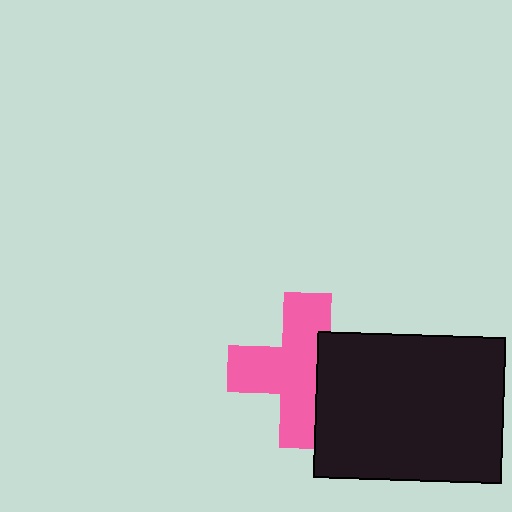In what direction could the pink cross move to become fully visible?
The pink cross could move left. That would shift it out from behind the black rectangle entirely.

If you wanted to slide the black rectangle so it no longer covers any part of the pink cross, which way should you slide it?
Slide it right — that is the most direct way to separate the two shapes.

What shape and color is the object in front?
The object in front is a black rectangle.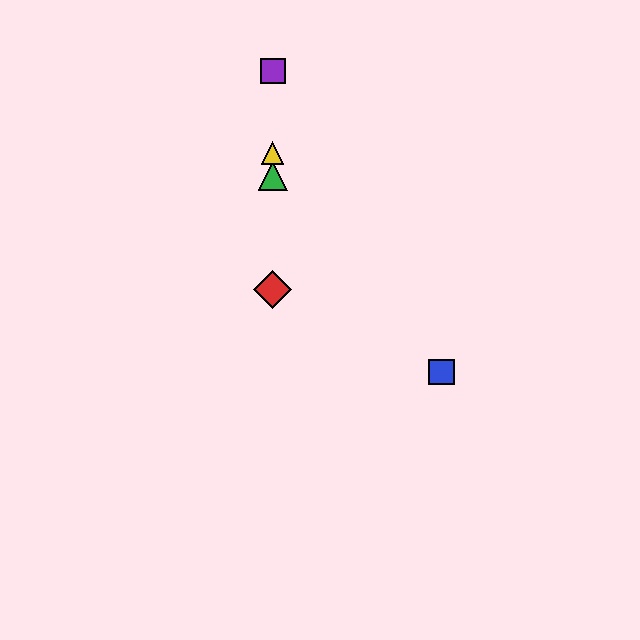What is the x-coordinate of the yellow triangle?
The yellow triangle is at x≈273.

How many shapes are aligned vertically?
4 shapes (the red diamond, the green triangle, the yellow triangle, the purple square) are aligned vertically.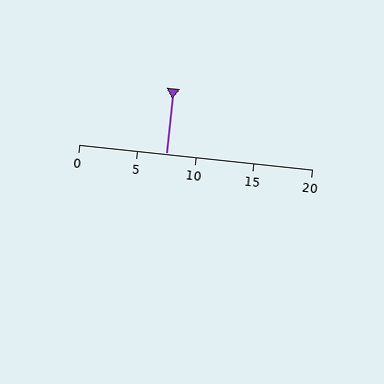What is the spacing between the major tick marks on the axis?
The major ticks are spaced 5 apart.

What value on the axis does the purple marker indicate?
The marker indicates approximately 7.5.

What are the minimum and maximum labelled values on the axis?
The axis runs from 0 to 20.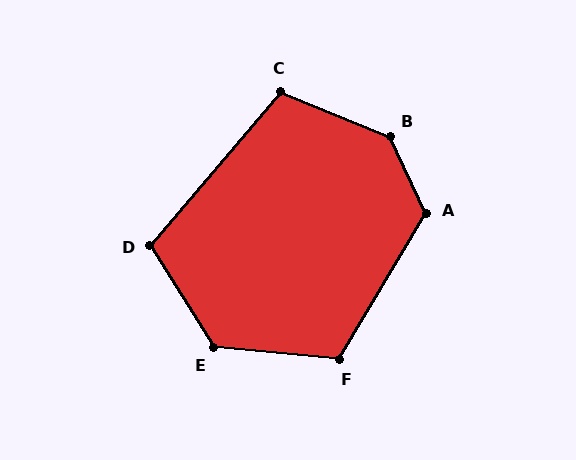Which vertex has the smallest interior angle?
D, at approximately 108 degrees.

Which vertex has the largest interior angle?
B, at approximately 137 degrees.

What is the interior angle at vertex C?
Approximately 108 degrees (obtuse).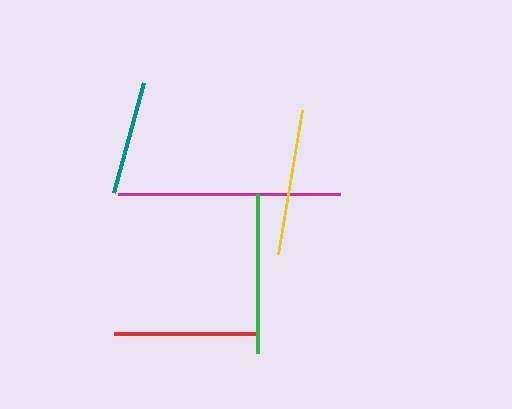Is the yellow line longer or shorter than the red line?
The yellow line is longer than the red line.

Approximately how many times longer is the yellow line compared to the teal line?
The yellow line is approximately 1.3 times the length of the teal line.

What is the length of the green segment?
The green segment is approximately 160 pixels long.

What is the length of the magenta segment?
The magenta segment is approximately 222 pixels long.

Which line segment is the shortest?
The teal line is the shortest at approximately 114 pixels.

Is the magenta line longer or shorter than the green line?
The magenta line is longer than the green line.